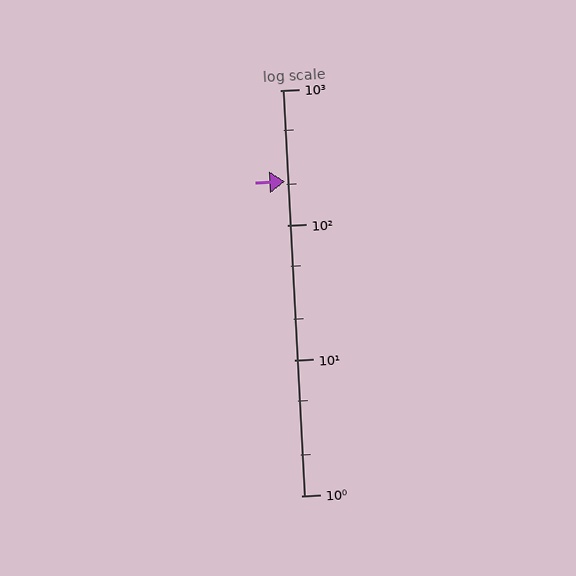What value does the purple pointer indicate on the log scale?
The pointer indicates approximately 210.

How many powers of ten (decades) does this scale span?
The scale spans 3 decades, from 1 to 1000.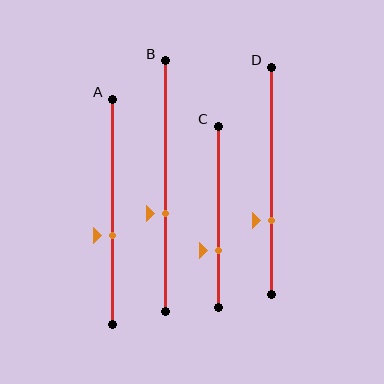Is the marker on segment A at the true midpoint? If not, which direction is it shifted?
No, the marker on segment A is shifted downward by about 11% of the segment length.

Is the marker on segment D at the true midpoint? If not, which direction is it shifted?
No, the marker on segment D is shifted downward by about 18% of the segment length.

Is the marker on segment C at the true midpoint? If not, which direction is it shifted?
No, the marker on segment C is shifted downward by about 19% of the segment length.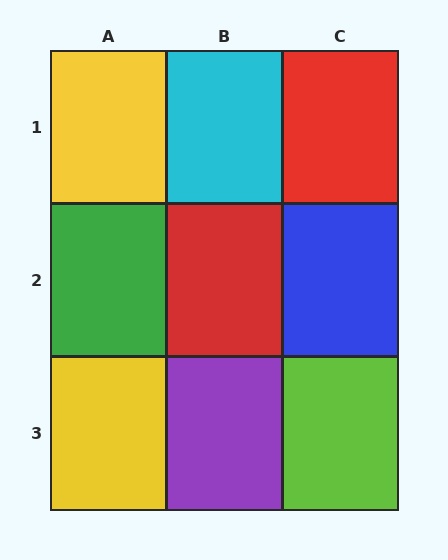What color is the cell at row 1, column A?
Yellow.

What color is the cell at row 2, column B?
Red.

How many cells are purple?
1 cell is purple.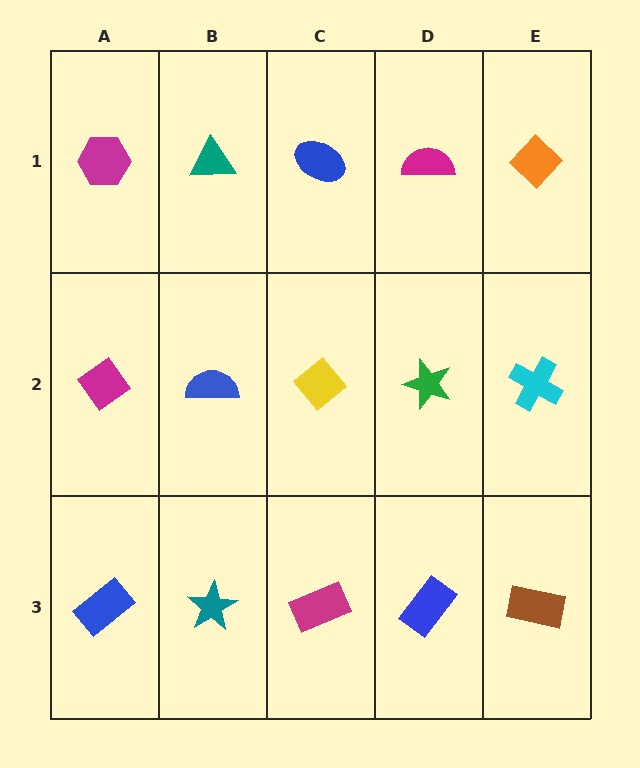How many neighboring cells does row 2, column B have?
4.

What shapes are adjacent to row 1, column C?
A yellow diamond (row 2, column C), a teal triangle (row 1, column B), a magenta semicircle (row 1, column D).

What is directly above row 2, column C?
A blue ellipse.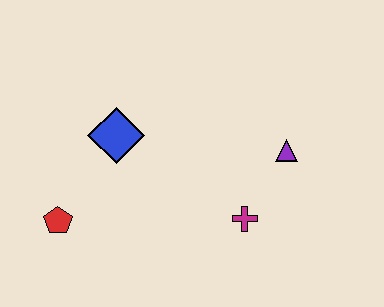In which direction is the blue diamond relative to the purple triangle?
The blue diamond is to the left of the purple triangle.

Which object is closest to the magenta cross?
The purple triangle is closest to the magenta cross.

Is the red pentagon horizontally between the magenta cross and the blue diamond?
No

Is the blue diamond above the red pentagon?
Yes